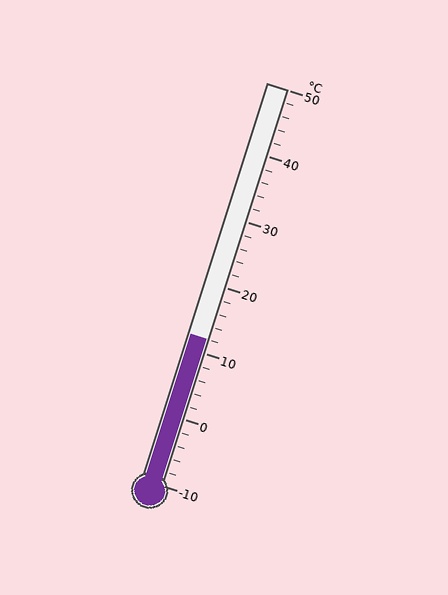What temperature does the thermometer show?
The thermometer shows approximately 12°C.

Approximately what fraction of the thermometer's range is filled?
The thermometer is filled to approximately 35% of its range.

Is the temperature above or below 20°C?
The temperature is below 20°C.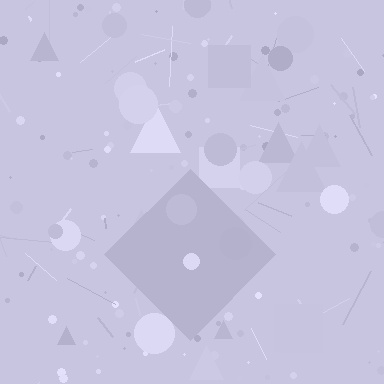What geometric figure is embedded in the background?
A diamond is embedded in the background.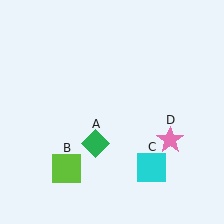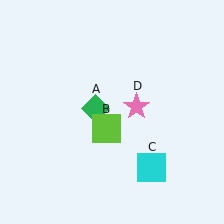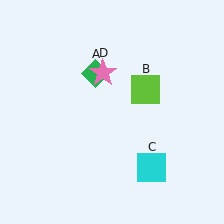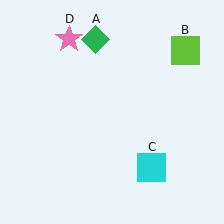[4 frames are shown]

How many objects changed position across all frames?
3 objects changed position: green diamond (object A), lime square (object B), pink star (object D).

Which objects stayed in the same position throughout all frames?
Cyan square (object C) remained stationary.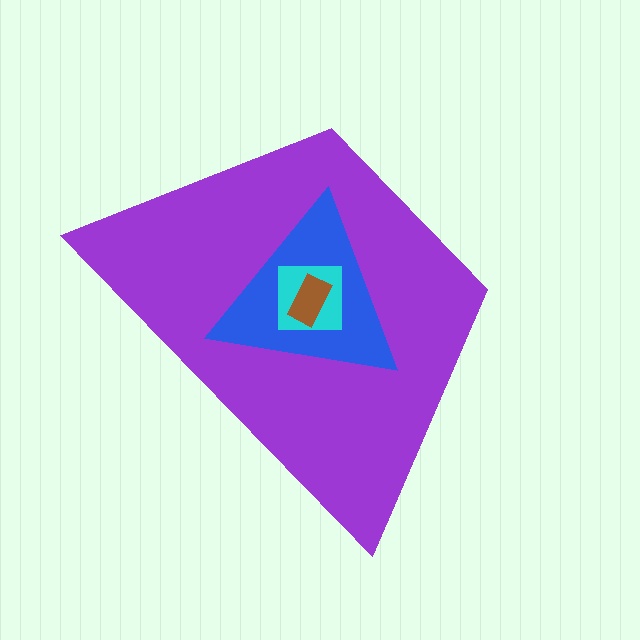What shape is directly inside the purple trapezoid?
The blue triangle.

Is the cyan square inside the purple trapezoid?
Yes.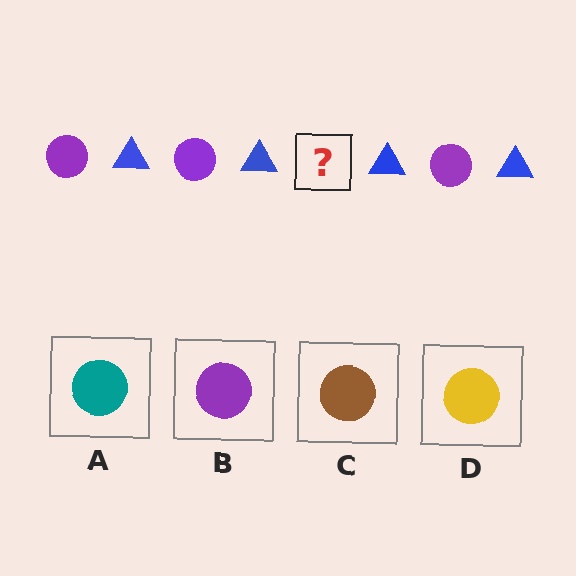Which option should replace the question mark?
Option B.